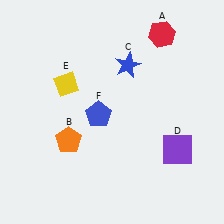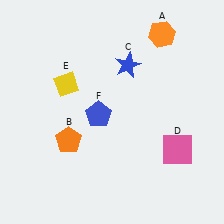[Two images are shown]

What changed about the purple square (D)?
In Image 1, D is purple. In Image 2, it changed to pink.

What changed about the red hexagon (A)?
In Image 1, A is red. In Image 2, it changed to orange.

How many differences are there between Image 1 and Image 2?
There are 2 differences between the two images.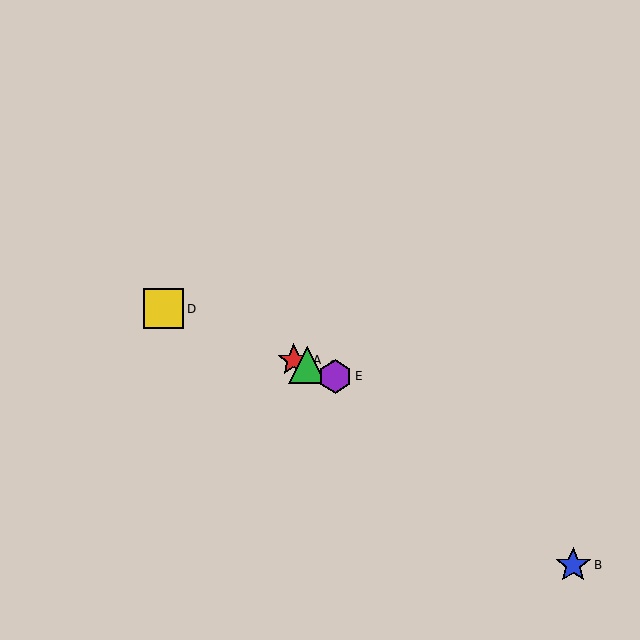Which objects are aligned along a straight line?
Objects A, C, D, E are aligned along a straight line.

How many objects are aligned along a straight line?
4 objects (A, C, D, E) are aligned along a straight line.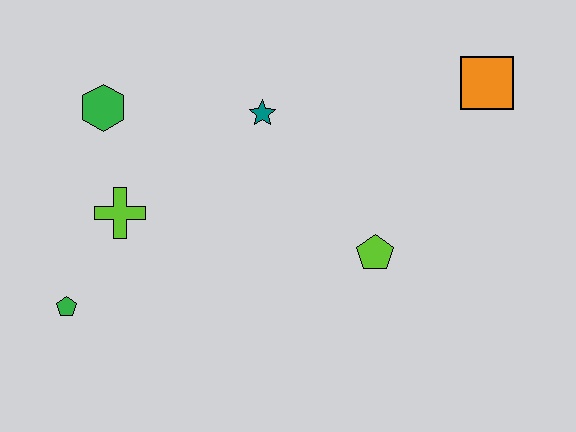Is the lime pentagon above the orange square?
No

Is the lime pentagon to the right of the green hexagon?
Yes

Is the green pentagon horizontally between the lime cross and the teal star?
No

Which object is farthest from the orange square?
The green pentagon is farthest from the orange square.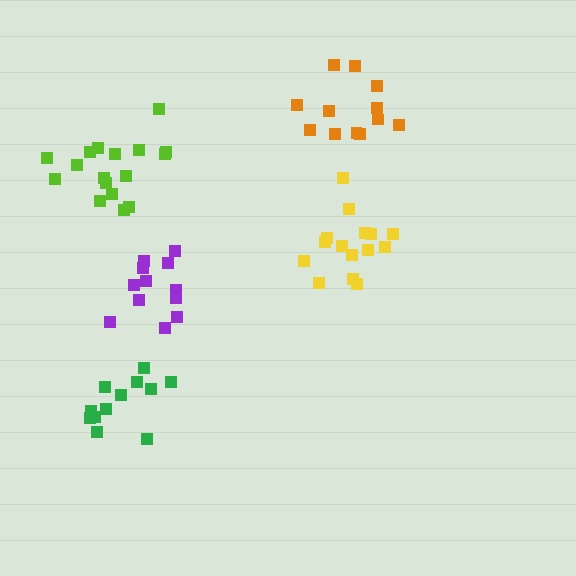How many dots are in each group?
Group 1: 12 dots, Group 2: 12 dots, Group 3: 12 dots, Group 4: 17 dots, Group 5: 15 dots (68 total).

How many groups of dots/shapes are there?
There are 5 groups.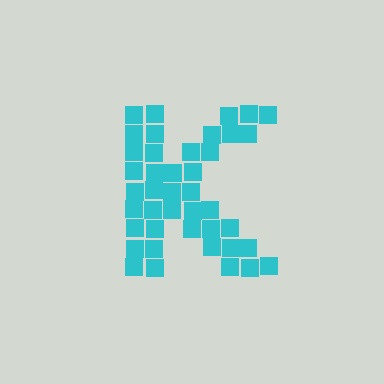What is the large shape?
The large shape is the letter K.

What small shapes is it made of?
It is made of small squares.